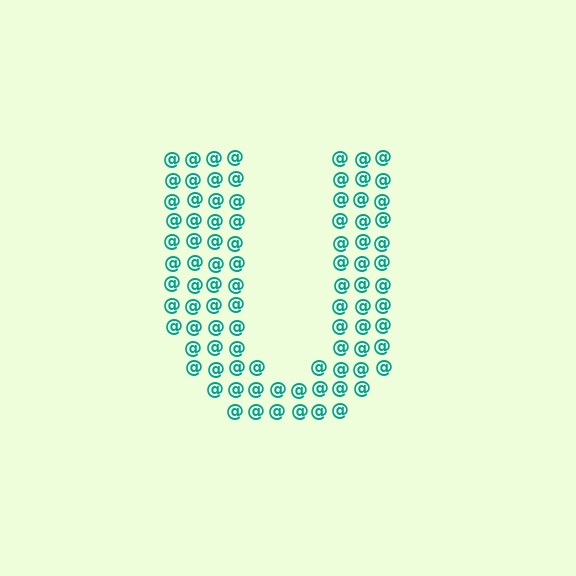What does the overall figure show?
The overall figure shows the letter U.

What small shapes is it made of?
It is made of small at signs.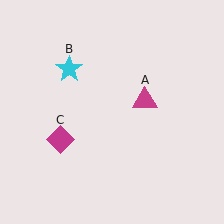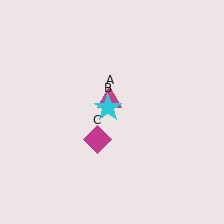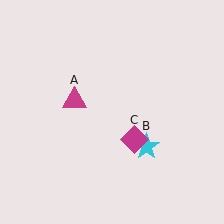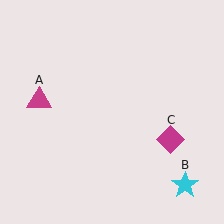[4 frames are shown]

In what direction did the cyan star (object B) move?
The cyan star (object B) moved down and to the right.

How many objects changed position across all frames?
3 objects changed position: magenta triangle (object A), cyan star (object B), magenta diamond (object C).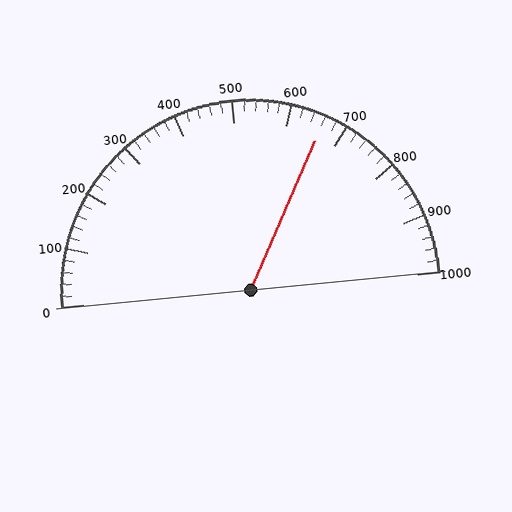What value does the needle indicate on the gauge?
The needle indicates approximately 660.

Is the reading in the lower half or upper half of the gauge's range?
The reading is in the upper half of the range (0 to 1000).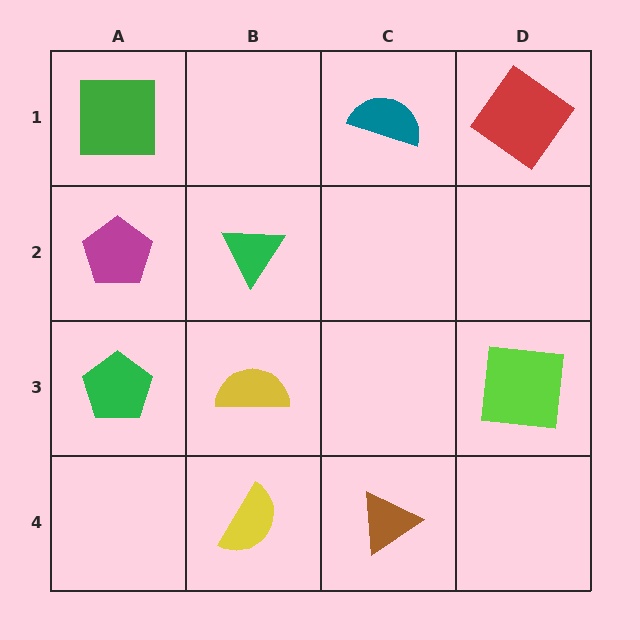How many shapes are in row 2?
2 shapes.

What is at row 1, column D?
A red diamond.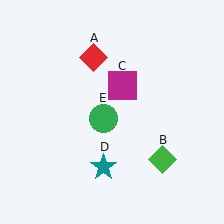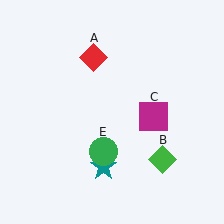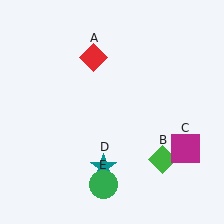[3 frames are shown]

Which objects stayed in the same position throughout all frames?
Red diamond (object A) and green diamond (object B) and teal star (object D) remained stationary.